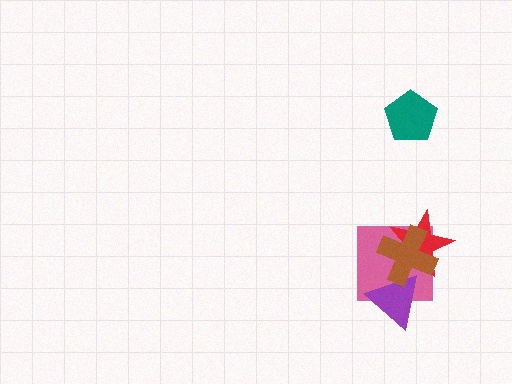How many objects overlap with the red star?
3 objects overlap with the red star.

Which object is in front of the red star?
The brown cross is in front of the red star.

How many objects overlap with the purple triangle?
3 objects overlap with the purple triangle.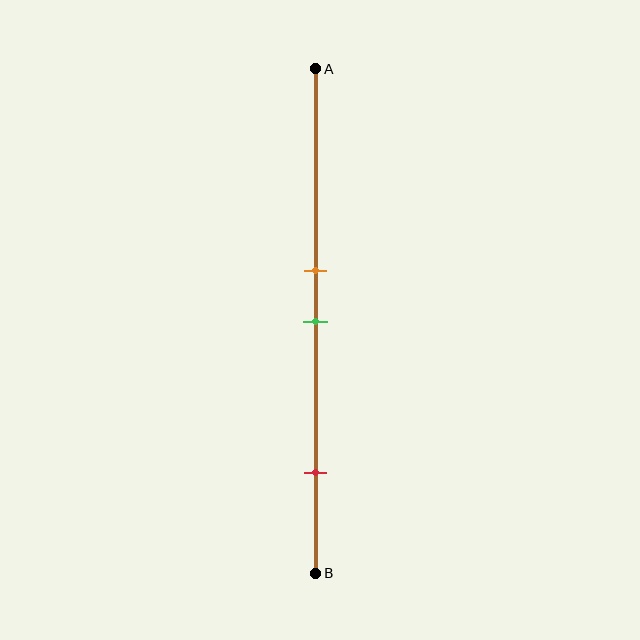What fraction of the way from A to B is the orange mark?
The orange mark is approximately 40% (0.4) of the way from A to B.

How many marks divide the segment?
There are 3 marks dividing the segment.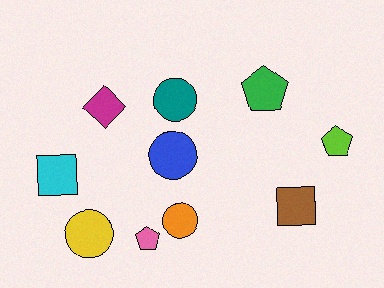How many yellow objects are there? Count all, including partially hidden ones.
There is 1 yellow object.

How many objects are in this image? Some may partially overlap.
There are 10 objects.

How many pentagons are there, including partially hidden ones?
There are 3 pentagons.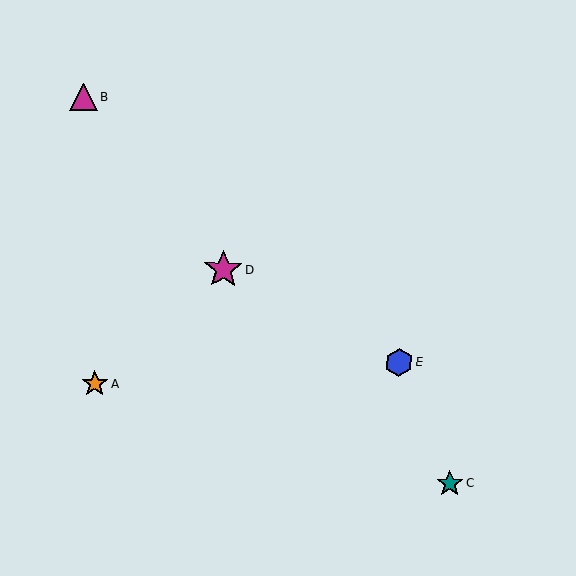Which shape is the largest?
The magenta star (labeled D) is the largest.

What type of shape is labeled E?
Shape E is a blue hexagon.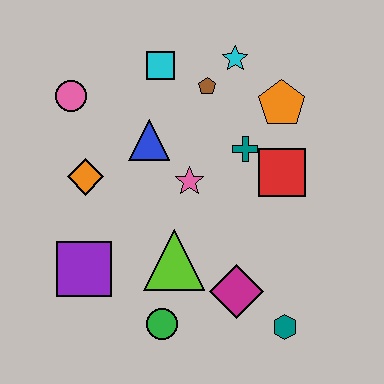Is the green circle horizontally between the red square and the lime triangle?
No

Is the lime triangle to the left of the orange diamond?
No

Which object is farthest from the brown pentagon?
The teal hexagon is farthest from the brown pentagon.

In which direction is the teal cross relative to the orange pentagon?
The teal cross is below the orange pentagon.